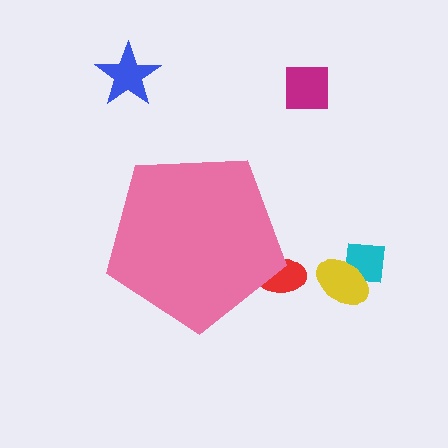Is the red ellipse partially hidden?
Yes, the red ellipse is partially hidden behind the pink pentagon.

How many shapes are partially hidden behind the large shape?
1 shape is partially hidden.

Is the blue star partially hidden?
No, the blue star is fully visible.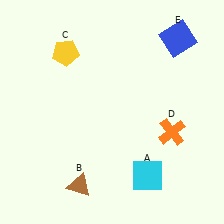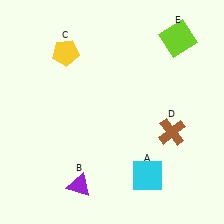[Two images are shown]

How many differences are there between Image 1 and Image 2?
There are 3 differences between the two images.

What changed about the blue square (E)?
In Image 1, E is blue. In Image 2, it changed to lime.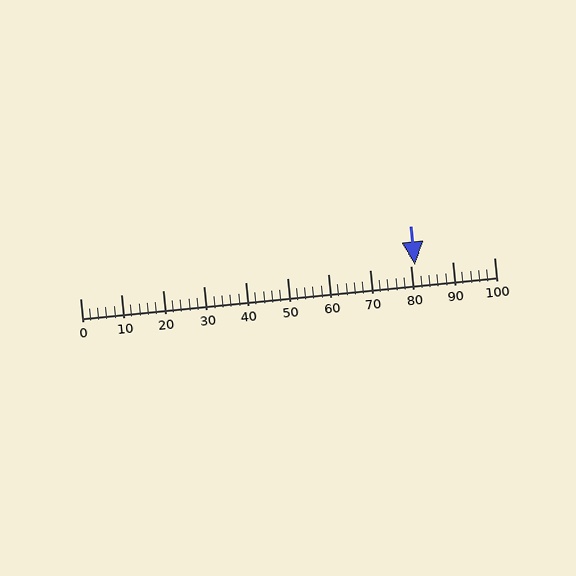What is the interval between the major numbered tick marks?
The major tick marks are spaced 10 units apart.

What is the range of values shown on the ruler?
The ruler shows values from 0 to 100.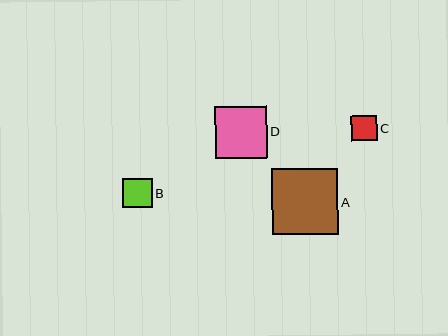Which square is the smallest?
Square C is the smallest with a size of approximately 25 pixels.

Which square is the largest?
Square A is the largest with a size of approximately 66 pixels.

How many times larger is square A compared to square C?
Square A is approximately 2.6 times the size of square C.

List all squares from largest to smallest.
From largest to smallest: A, D, B, C.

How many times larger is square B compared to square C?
Square B is approximately 1.2 times the size of square C.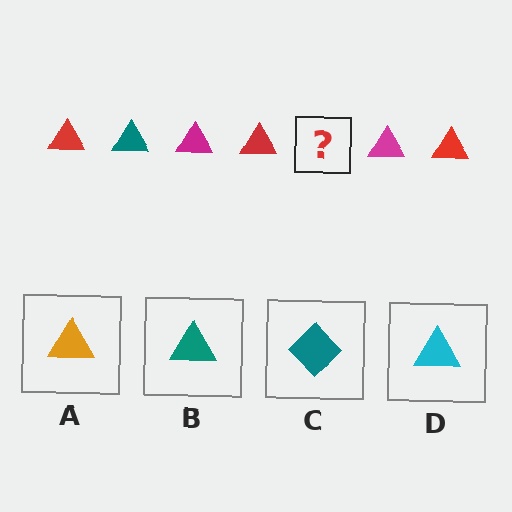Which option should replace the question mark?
Option B.